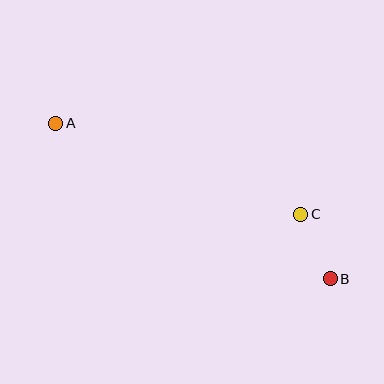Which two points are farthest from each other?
Points A and B are farthest from each other.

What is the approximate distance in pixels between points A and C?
The distance between A and C is approximately 262 pixels.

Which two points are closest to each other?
Points B and C are closest to each other.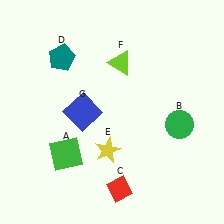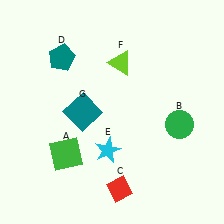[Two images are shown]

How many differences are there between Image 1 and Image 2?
There are 2 differences between the two images.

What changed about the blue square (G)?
In Image 1, G is blue. In Image 2, it changed to teal.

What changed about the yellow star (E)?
In Image 1, E is yellow. In Image 2, it changed to cyan.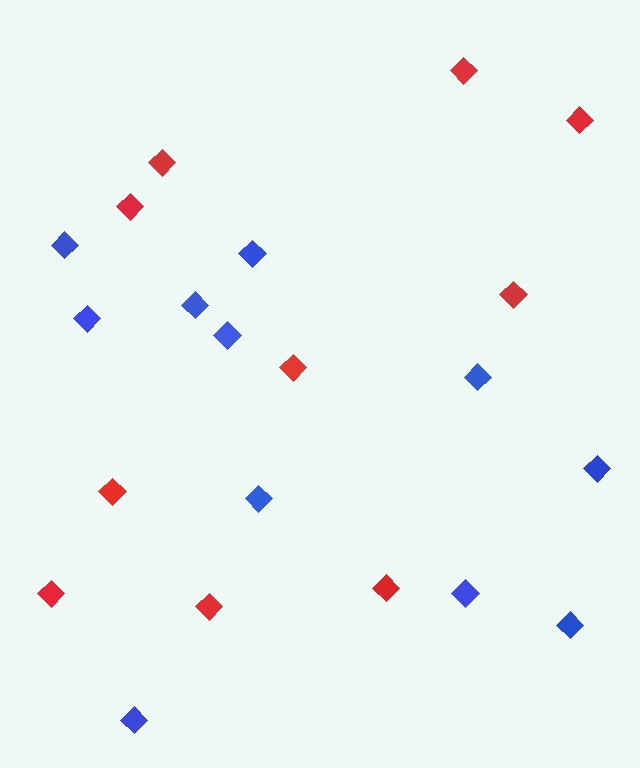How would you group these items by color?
There are 2 groups: one group of blue diamonds (11) and one group of red diamonds (10).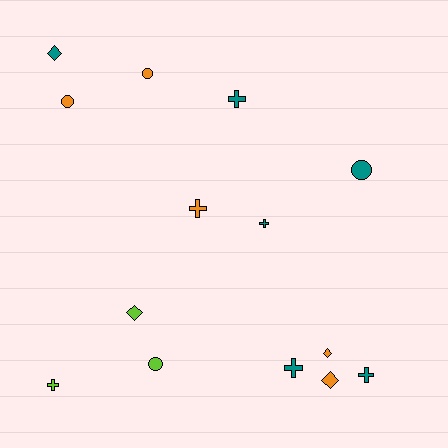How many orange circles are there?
There are 2 orange circles.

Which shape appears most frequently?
Cross, with 6 objects.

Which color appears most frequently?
Teal, with 6 objects.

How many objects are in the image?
There are 14 objects.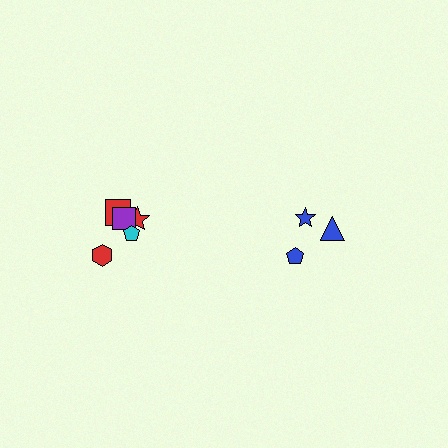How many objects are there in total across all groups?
There are 8 objects.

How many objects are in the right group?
There are 3 objects.